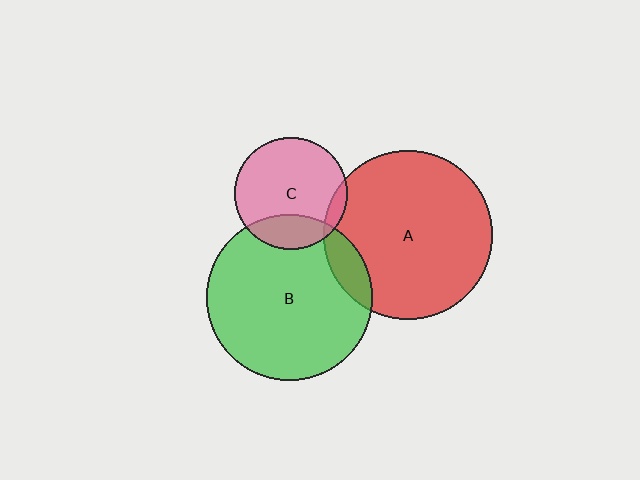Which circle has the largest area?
Circle A (red).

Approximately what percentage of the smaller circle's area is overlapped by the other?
Approximately 10%.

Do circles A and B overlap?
Yes.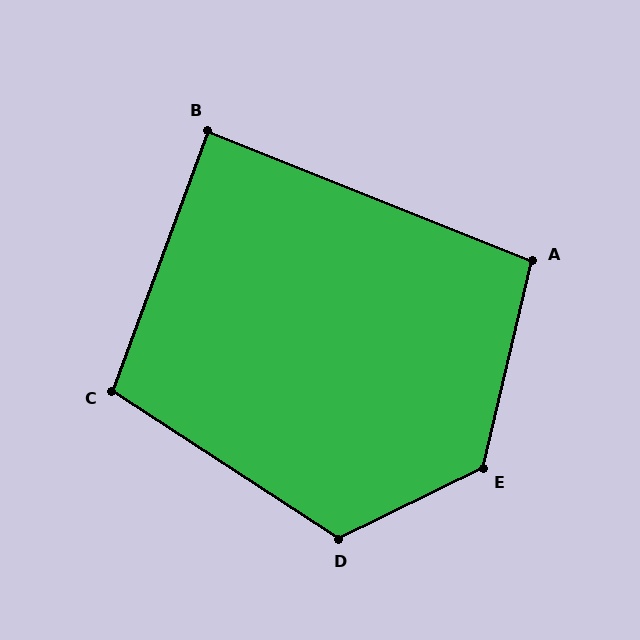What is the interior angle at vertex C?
Approximately 103 degrees (obtuse).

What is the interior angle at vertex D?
Approximately 121 degrees (obtuse).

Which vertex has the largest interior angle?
E, at approximately 130 degrees.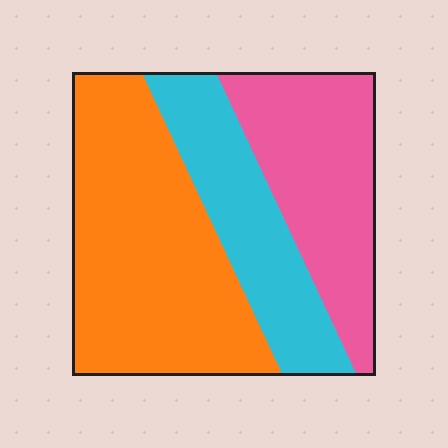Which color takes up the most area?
Orange, at roughly 45%.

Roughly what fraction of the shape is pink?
Pink covers 29% of the shape.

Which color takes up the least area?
Cyan, at roughly 25%.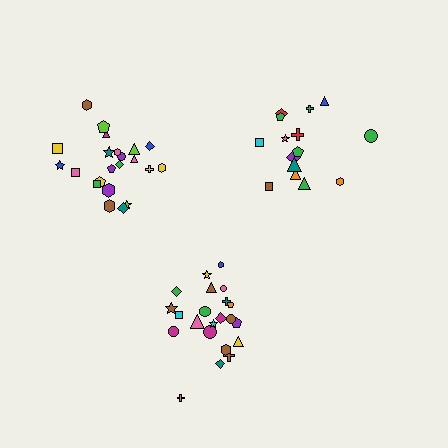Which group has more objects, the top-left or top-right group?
The top-left group.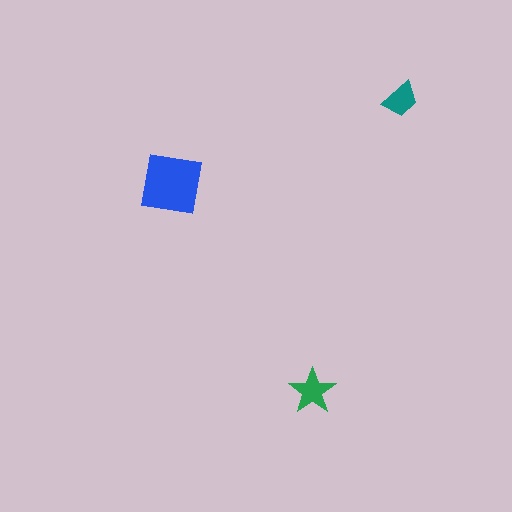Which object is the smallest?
The teal trapezoid.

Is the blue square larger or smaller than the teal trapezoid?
Larger.